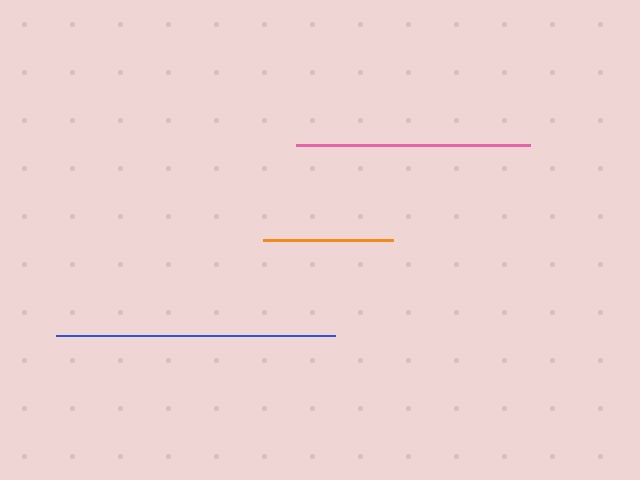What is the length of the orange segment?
The orange segment is approximately 130 pixels long.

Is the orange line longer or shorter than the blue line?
The blue line is longer than the orange line.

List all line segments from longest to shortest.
From longest to shortest: blue, pink, orange.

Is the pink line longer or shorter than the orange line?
The pink line is longer than the orange line.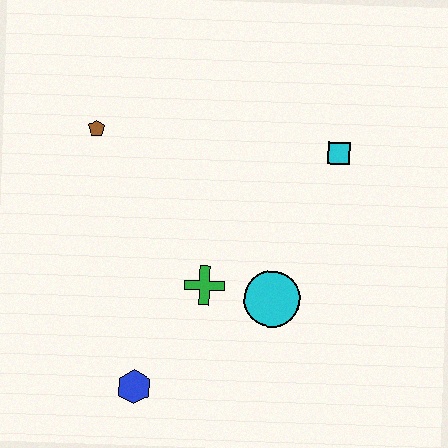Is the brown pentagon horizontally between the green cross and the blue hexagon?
No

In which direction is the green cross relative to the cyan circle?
The green cross is to the left of the cyan circle.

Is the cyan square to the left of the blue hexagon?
No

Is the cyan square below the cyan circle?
No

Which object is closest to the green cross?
The cyan circle is closest to the green cross.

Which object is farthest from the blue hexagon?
The cyan square is farthest from the blue hexagon.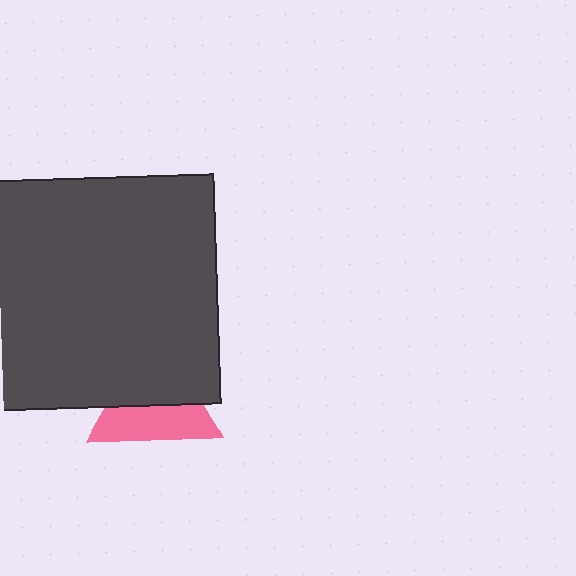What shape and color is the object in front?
The object in front is a dark gray square.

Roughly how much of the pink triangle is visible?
About half of it is visible (roughly 49%).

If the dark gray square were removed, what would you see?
You would see the complete pink triangle.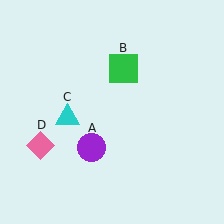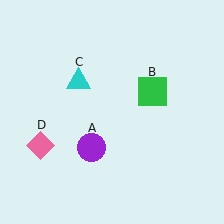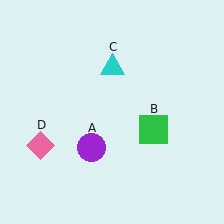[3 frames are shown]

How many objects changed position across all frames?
2 objects changed position: green square (object B), cyan triangle (object C).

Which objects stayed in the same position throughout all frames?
Purple circle (object A) and pink diamond (object D) remained stationary.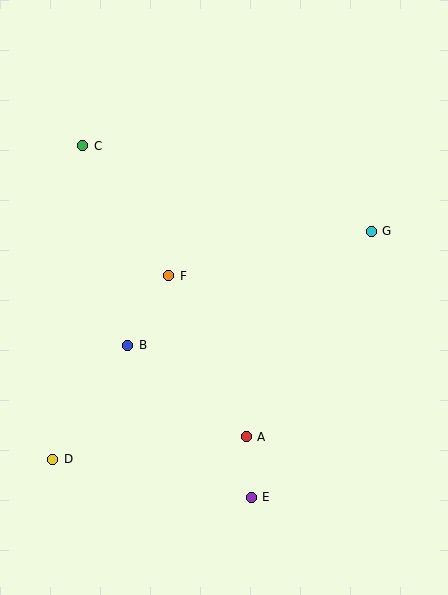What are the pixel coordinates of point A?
Point A is at (246, 437).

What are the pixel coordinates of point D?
Point D is at (53, 459).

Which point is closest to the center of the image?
Point F at (169, 276) is closest to the center.